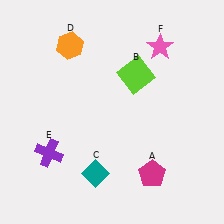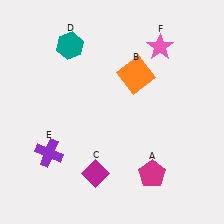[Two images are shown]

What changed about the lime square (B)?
In Image 1, B is lime. In Image 2, it changed to orange.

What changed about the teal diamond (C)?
In Image 1, C is teal. In Image 2, it changed to magenta.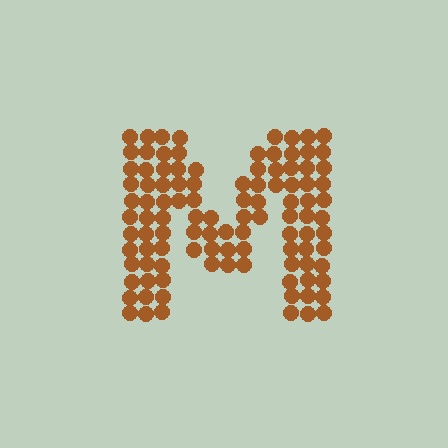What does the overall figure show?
The overall figure shows the letter M.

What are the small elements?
The small elements are circles.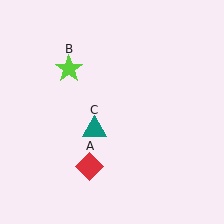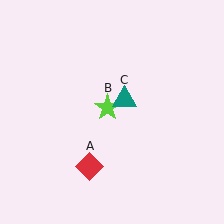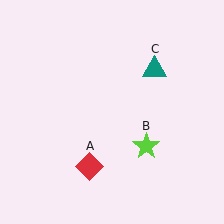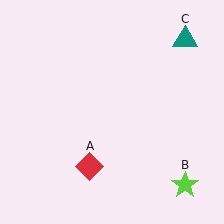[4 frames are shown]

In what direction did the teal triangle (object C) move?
The teal triangle (object C) moved up and to the right.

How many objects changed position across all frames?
2 objects changed position: lime star (object B), teal triangle (object C).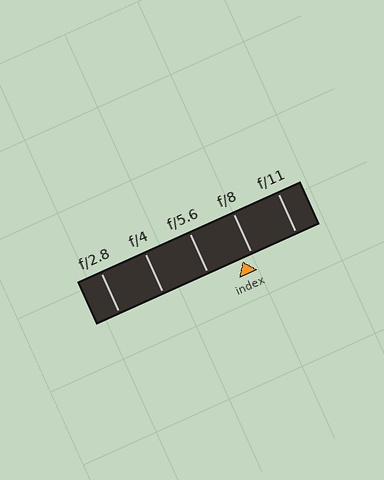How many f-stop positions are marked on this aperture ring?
There are 5 f-stop positions marked.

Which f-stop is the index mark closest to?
The index mark is closest to f/8.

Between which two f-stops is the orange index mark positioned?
The index mark is between f/5.6 and f/8.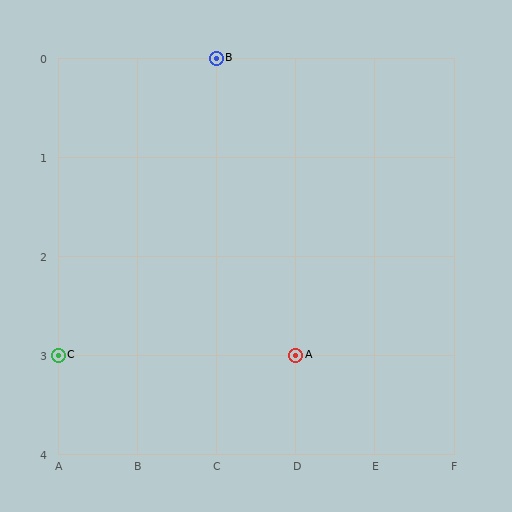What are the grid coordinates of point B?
Point B is at grid coordinates (C, 0).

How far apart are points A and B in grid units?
Points A and B are 1 column and 3 rows apart (about 3.2 grid units diagonally).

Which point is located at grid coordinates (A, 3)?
Point C is at (A, 3).